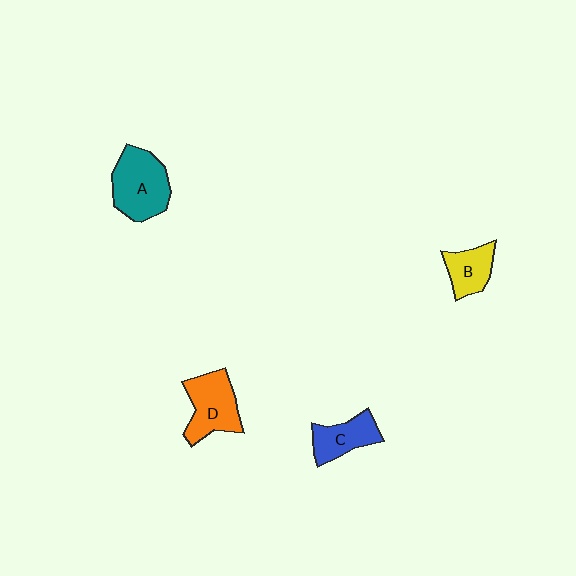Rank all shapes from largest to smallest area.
From largest to smallest: A (teal), D (orange), C (blue), B (yellow).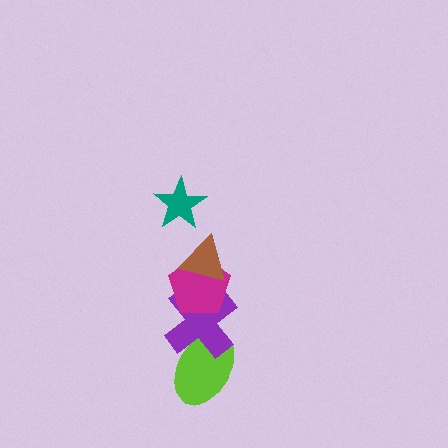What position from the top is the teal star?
The teal star is 1st from the top.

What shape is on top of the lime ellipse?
The purple cross is on top of the lime ellipse.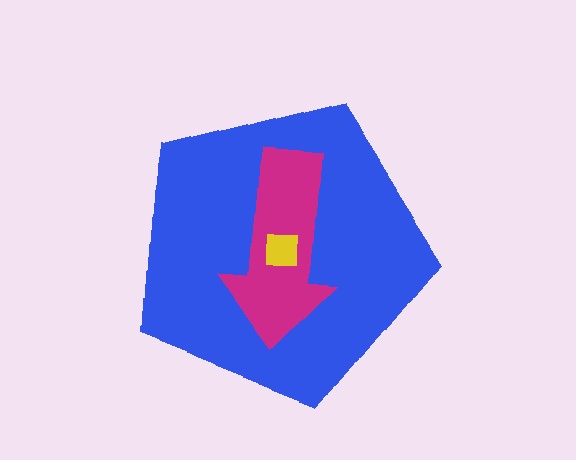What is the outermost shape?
The blue pentagon.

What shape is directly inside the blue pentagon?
The magenta arrow.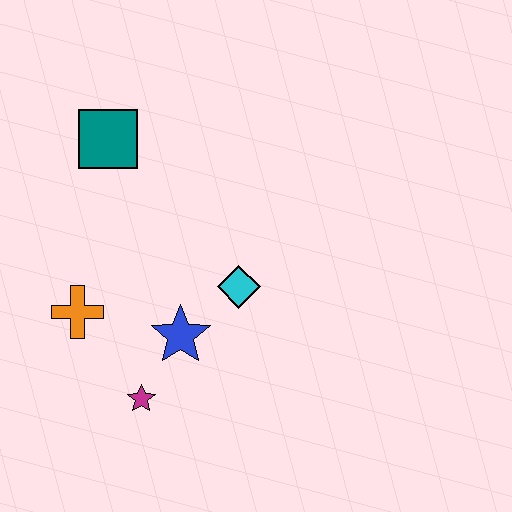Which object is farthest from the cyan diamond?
The teal square is farthest from the cyan diamond.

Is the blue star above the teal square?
No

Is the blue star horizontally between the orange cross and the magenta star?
No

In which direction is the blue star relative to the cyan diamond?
The blue star is to the left of the cyan diamond.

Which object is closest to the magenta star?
The blue star is closest to the magenta star.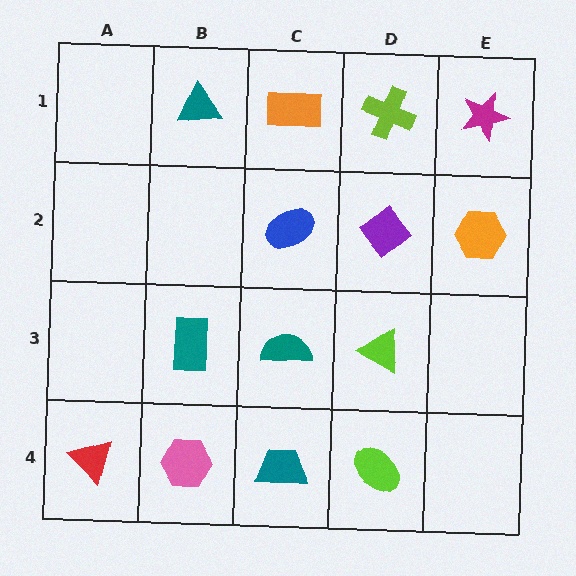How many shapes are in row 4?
4 shapes.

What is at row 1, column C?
An orange rectangle.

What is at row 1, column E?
A magenta star.